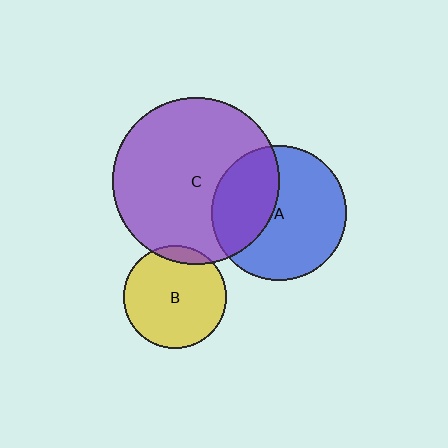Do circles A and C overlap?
Yes.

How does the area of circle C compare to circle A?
Approximately 1.5 times.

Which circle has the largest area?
Circle C (purple).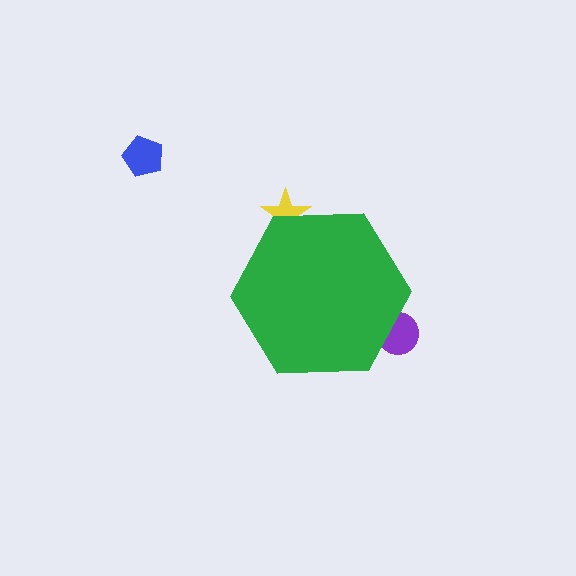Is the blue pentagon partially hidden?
No, the blue pentagon is fully visible.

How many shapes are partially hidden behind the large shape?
2 shapes are partially hidden.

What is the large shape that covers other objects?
A green hexagon.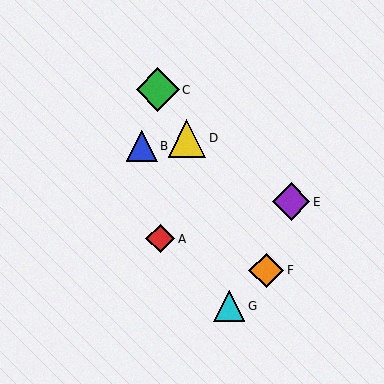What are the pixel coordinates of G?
Object G is at (229, 306).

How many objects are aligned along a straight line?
3 objects (C, D, F) are aligned along a straight line.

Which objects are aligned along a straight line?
Objects C, D, F are aligned along a straight line.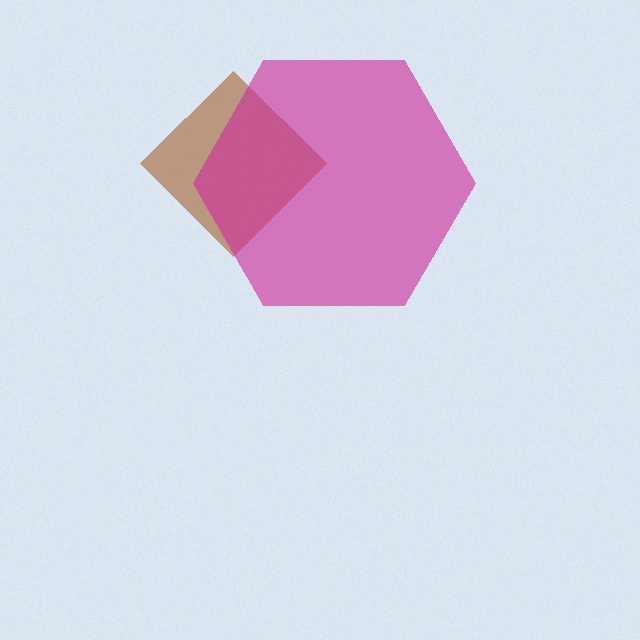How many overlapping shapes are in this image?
There are 2 overlapping shapes in the image.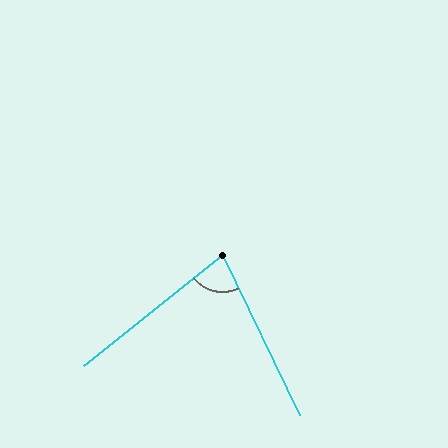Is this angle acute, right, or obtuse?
It is acute.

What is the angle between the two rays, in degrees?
Approximately 77 degrees.